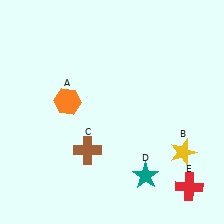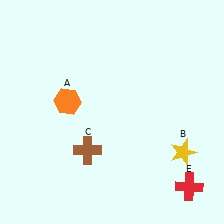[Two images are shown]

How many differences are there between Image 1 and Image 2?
There is 1 difference between the two images.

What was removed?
The teal star (D) was removed in Image 2.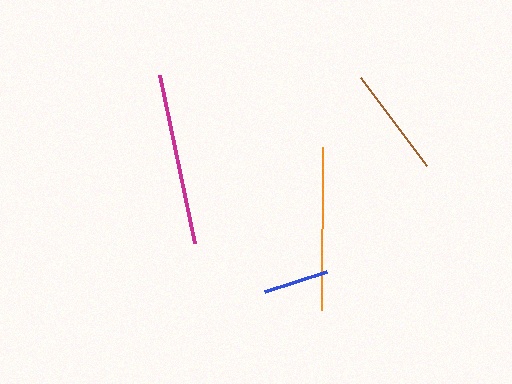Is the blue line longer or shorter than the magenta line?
The magenta line is longer than the blue line.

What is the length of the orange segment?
The orange segment is approximately 163 pixels long.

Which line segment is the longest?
The magenta line is the longest at approximately 171 pixels.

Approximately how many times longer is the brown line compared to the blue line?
The brown line is approximately 1.7 times the length of the blue line.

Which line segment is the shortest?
The blue line is the shortest at approximately 65 pixels.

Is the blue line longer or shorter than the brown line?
The brown line is longer than the blue line.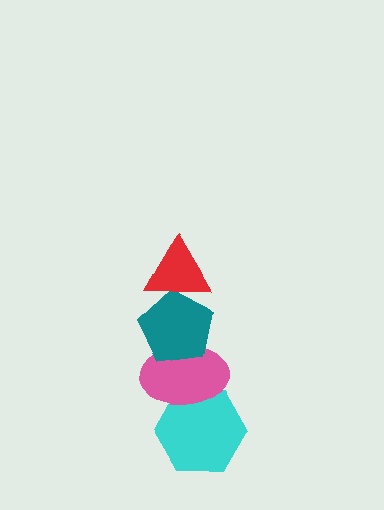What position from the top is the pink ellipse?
The pink ellipse is 3rd from the top.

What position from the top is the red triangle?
The red triangle is 1st from the top.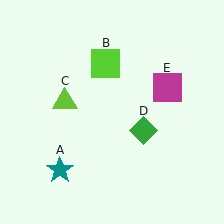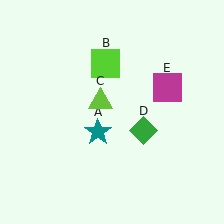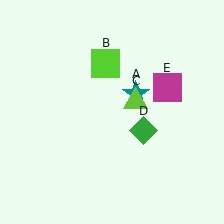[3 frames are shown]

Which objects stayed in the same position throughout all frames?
Lime square (object B) and green diamond (object D) and magenta square (object E) remained stationary.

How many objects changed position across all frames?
2 objects changed position: teal star (object A), lime triangle (object C).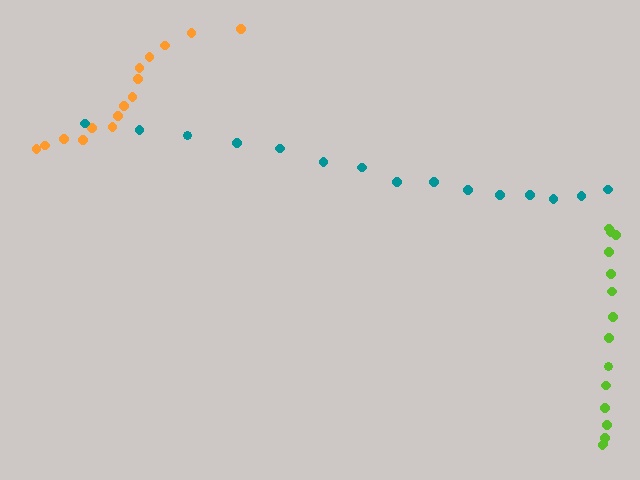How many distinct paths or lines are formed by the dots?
There are 3 distinct paths.